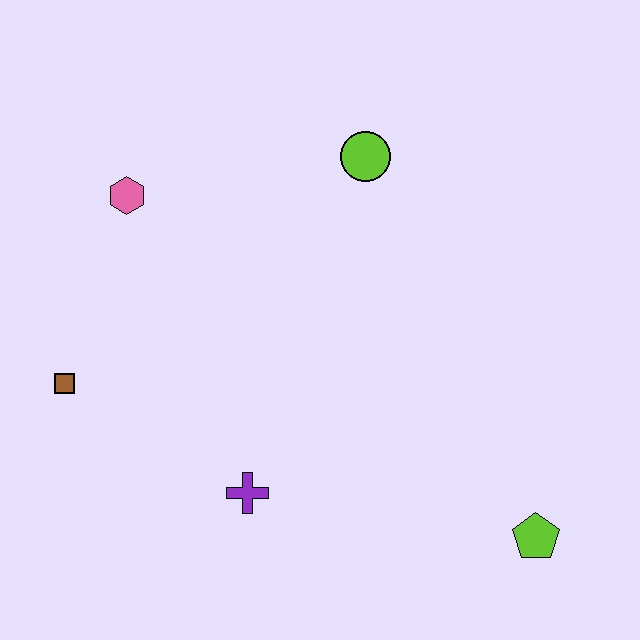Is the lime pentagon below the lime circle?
Yes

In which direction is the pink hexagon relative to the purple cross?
The pink hexagon is above the purple cross.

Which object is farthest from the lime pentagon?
The pink hexagon is farthest from the lime pentagon.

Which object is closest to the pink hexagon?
The brown square is closest to the pink hexagon.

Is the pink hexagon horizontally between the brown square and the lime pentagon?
Yes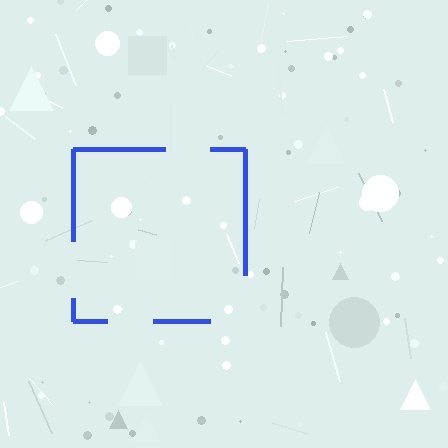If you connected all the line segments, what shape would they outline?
They would outline a square.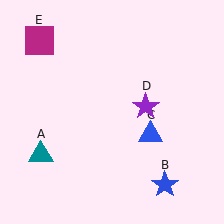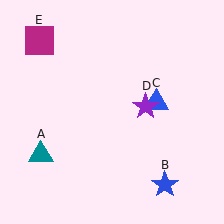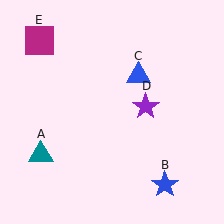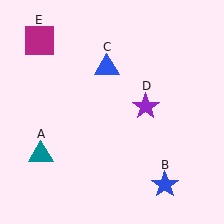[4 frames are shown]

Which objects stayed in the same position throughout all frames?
Teal triangle (object A) and blue star (object B) and purple star (object D) and magenta square (object E) remained stationary.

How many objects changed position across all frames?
1 object changed position: blue triangle (object C).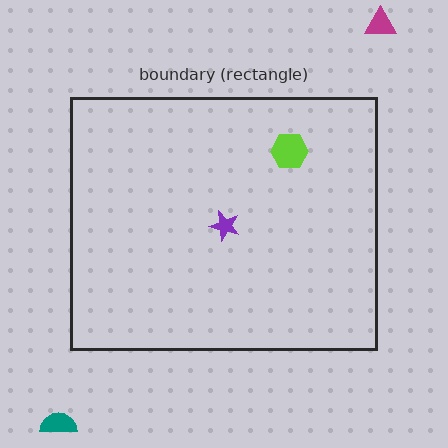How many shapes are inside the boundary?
2 inside, 2 outside.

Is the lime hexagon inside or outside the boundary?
Inside.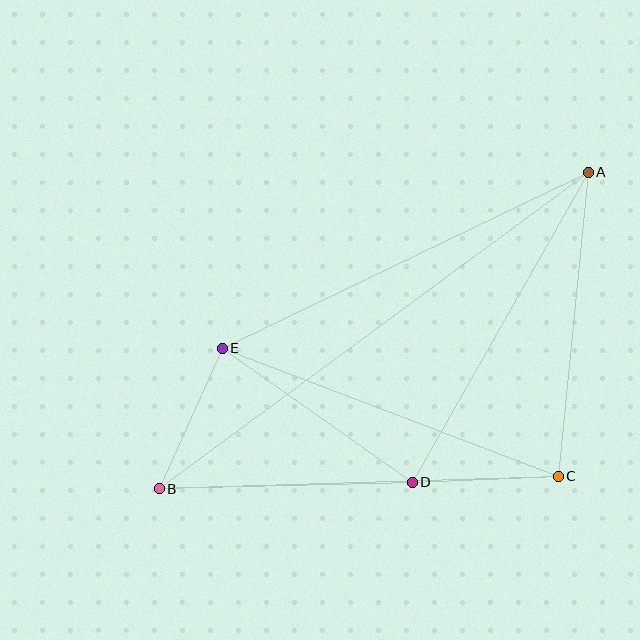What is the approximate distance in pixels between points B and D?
The distance between B and D is approximately 253 pixels.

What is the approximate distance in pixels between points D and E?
The distance between D and E is approximately 233 pixels.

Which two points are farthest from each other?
Points A and B are farthest from each other.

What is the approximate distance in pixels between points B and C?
The distance between B and C is approximately 399 pixels.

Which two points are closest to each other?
Points C and D are closest to each other.